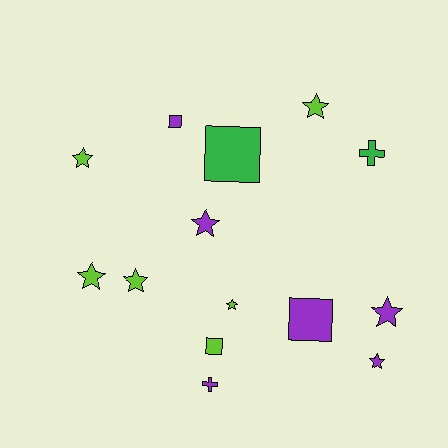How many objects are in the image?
There are 14 objects.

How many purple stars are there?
There are 3 purple stars.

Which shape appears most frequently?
Star, with 8 objects.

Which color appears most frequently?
Purple, with 6 objects.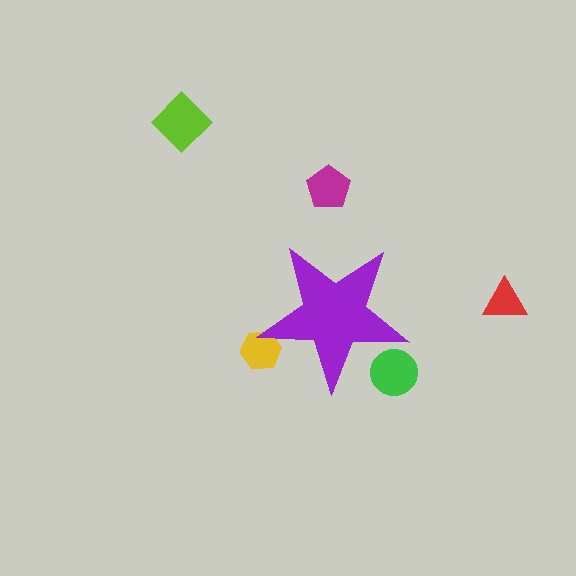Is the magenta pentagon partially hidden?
No, the magenta pentagon is fully visible.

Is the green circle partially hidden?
Yes, the green circle is partially hidden behind the purple star.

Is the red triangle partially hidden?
No, the red triangle is fully visible.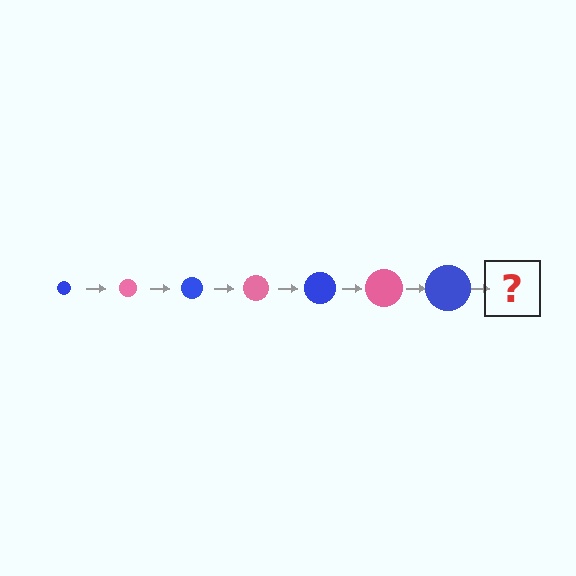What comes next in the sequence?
The next element should be a pink circle, larger than the previous one.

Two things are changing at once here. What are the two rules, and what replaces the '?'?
The two rules are that the circle grows larger each step and the color cycles through blue and pink. The '?' should be a pink circle, larger than the previous one.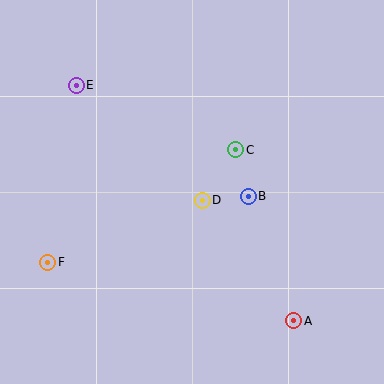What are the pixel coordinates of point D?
Point D is at (202, 200).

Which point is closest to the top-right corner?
Point C is closest to the top-right corner.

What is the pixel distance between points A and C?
The distance between A and C is 180 pixels.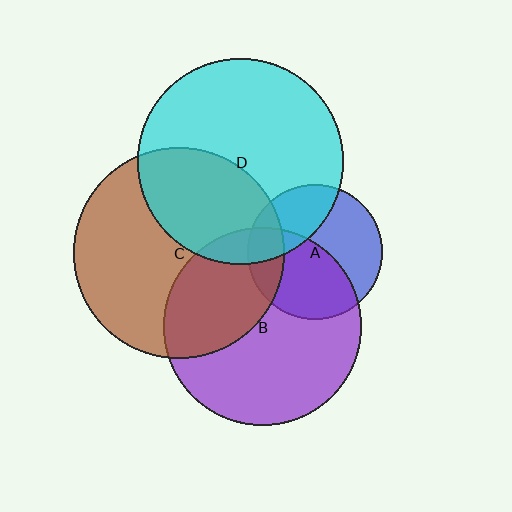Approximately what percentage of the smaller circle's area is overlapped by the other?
Approximately 30%.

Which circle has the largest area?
Circle C (brown).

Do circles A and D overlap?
Yes.